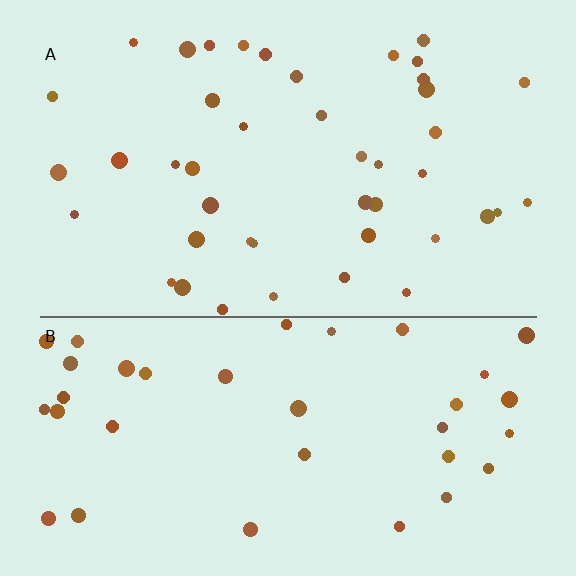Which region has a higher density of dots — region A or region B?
A (the top).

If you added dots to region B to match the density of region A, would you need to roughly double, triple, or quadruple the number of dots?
Approximately double.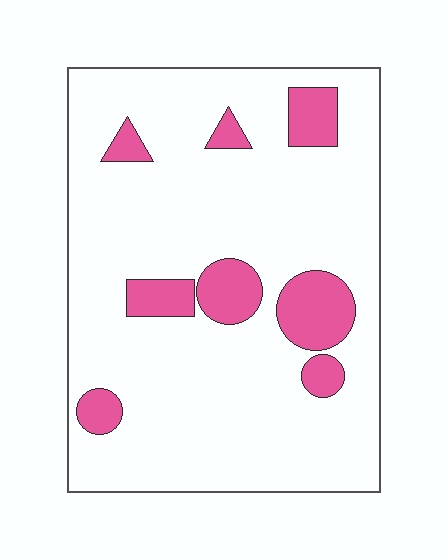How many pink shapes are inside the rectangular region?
8.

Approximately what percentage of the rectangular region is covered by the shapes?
Approximately 15%.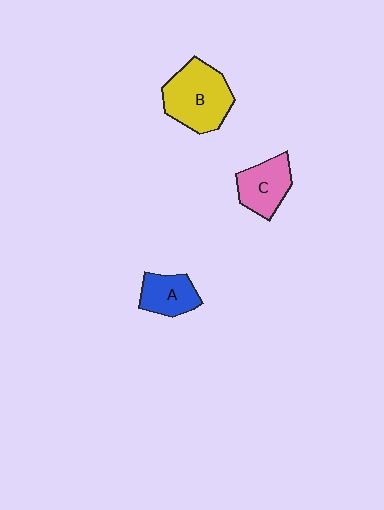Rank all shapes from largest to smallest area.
From largest to smallest: B (yellow), C (pink), A (blue).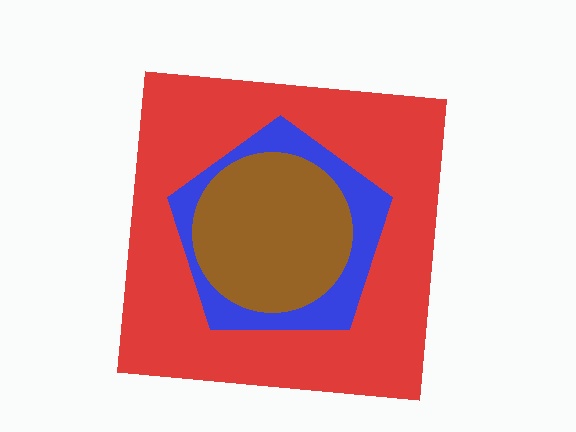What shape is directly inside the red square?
The blue pentagon.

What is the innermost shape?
The brown circle.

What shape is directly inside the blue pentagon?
The brown circle.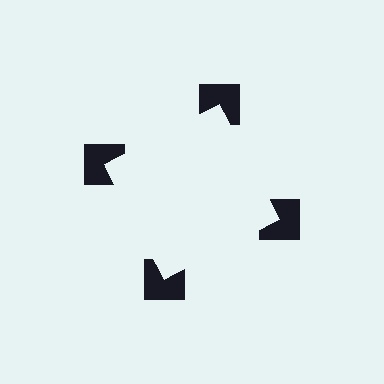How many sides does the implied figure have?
4 sides.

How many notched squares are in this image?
There are 4 — one at each vertex of the illusory square.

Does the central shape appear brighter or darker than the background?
It typically appears slightly brighter than the background, even though no actual brightness change is drawn.